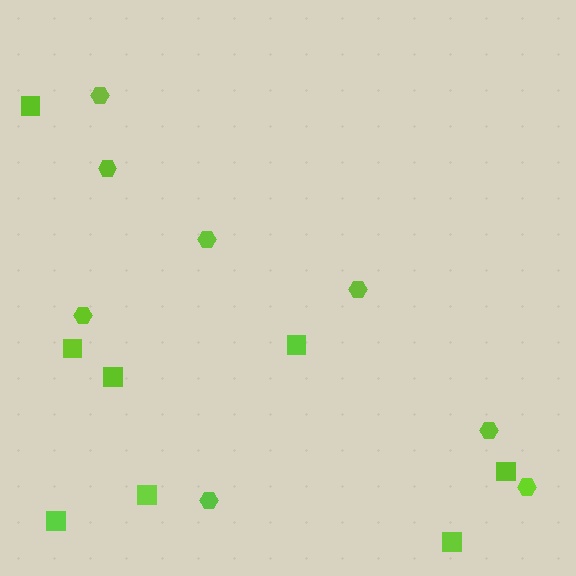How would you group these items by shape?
There are 2 groups: one group of squares (8) and one group of hexagons (8).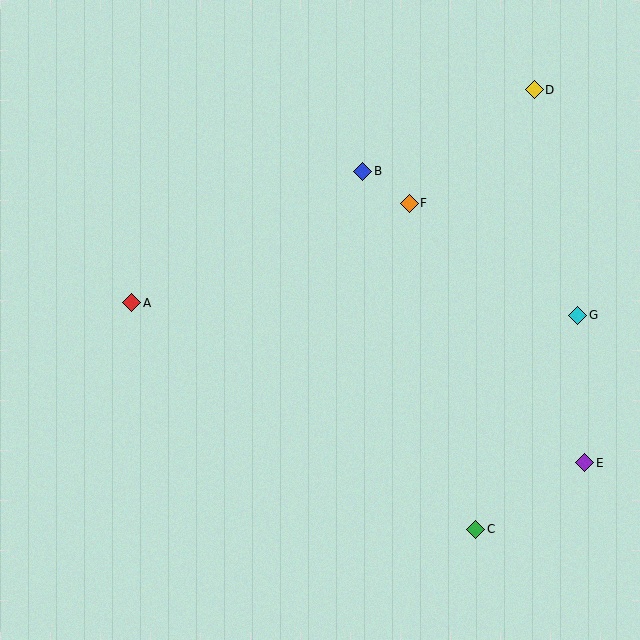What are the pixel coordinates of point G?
Point G is at (578, 315).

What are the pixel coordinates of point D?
Point D is at (534, 90).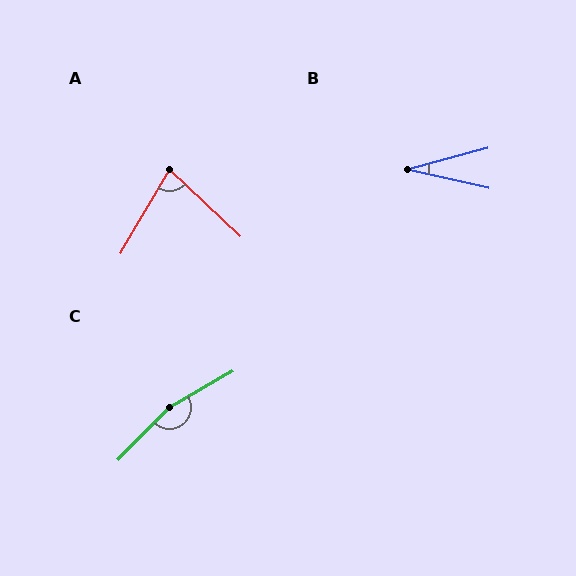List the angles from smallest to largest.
B (28°), A (77°), C (164°).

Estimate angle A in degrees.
Approximately 77 degrees.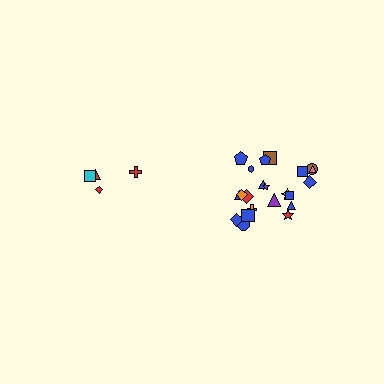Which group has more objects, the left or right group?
The right group.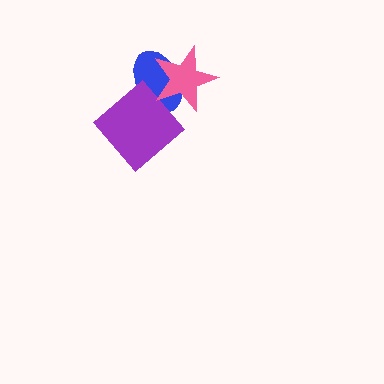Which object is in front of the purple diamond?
The pink star is in front of the purple diamond.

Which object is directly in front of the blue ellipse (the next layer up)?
The purple diamond is directly in front of the blue ellipse.